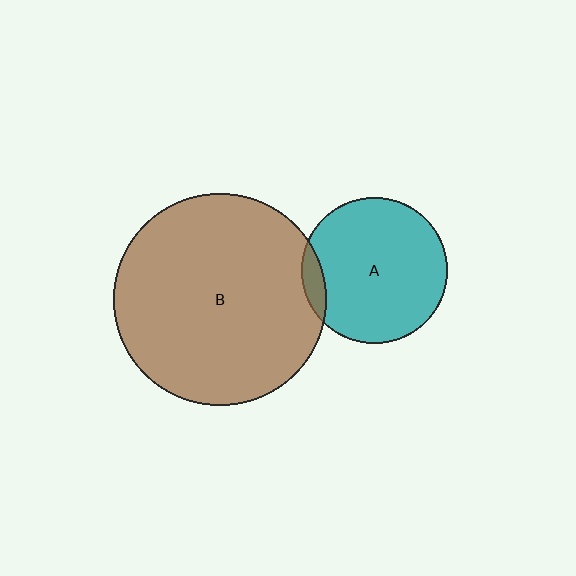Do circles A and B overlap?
Yes.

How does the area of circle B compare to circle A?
Approximately 2.1 times.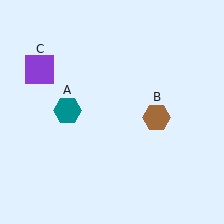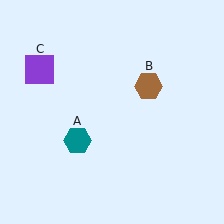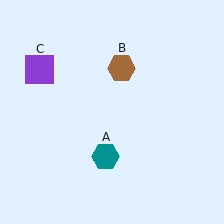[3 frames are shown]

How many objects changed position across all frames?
2 objects changed position: teal hexagon (object A), brown hexagon (object B).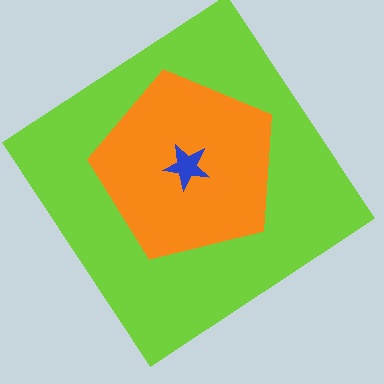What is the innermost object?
The blue star.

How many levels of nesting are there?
3.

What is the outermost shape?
The lime diamond.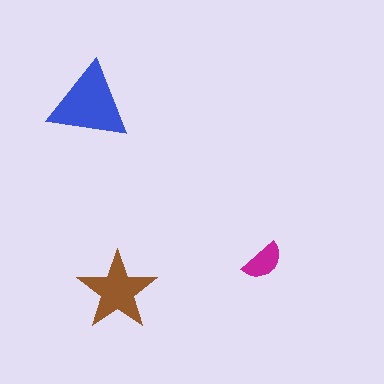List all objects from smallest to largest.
The magenta semicircle, the brown star, the blue triangle.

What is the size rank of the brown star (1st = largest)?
2nd.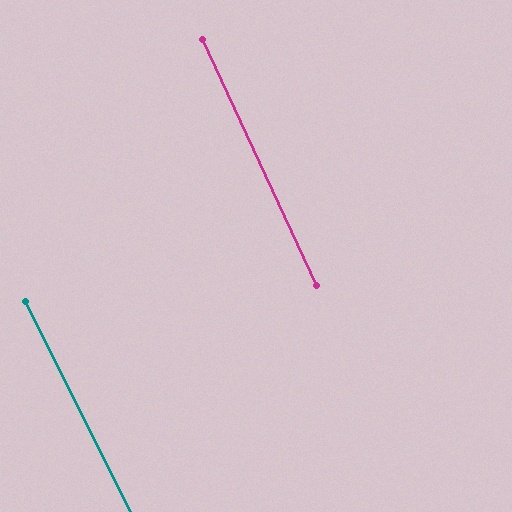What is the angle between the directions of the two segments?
Approximately 2 degrees.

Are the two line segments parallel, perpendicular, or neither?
Parallel — their directions differ by only 1.6°.